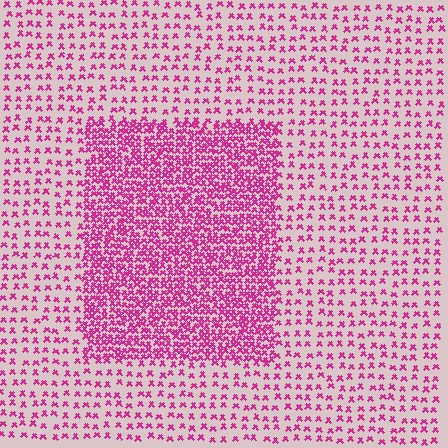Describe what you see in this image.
The image contains small magenta elements arranged at two different densities. A rectangle-shaped region is visible where the elements are more densely packed than the surrounding area.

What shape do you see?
I see a rectangle.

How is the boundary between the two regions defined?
The boundary is defined by a change in element density (approximately 2.7x ratio). All elements are the same color, size, and shape.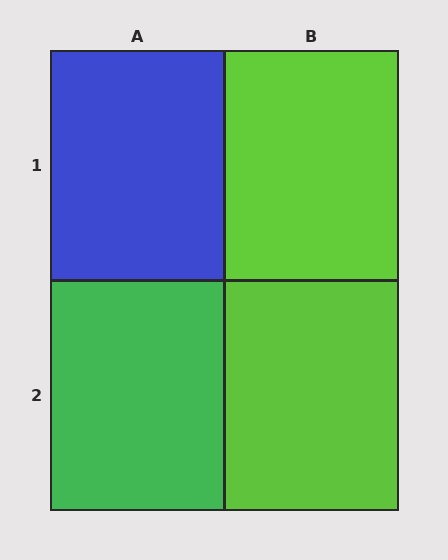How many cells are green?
1 cell is green.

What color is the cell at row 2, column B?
Lime.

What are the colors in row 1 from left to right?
Blue, lime.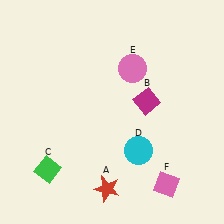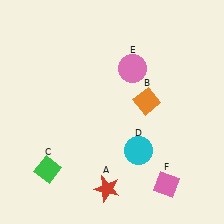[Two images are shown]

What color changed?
The diamond (B) changed from magenta in Image 1 to orange in Image 2.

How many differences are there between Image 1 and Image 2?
There is 1 difference between the two images.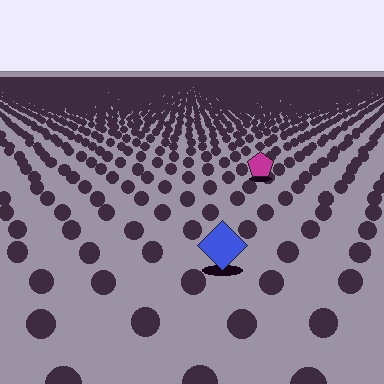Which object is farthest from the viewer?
The magenta pentagon is farthest from the viewer. It appears smaller and the ground texture around it is denser.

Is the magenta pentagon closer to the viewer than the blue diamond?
No. The blue diamond is closer — you can tell from the texture gradient: the ground texture is coarser near it.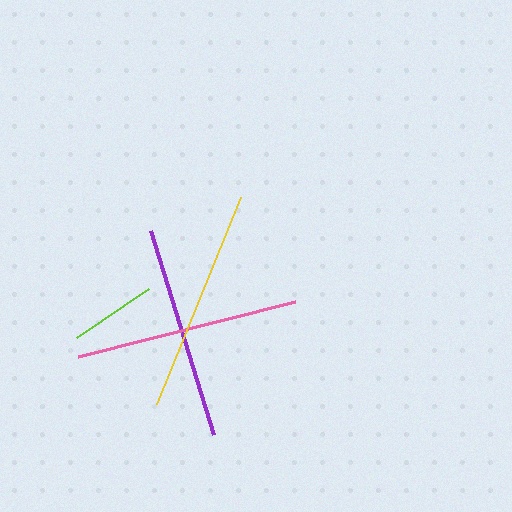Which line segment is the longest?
The pink line is the longest at approximately 224 pixels.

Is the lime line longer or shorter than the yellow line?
The yellow line is longer than the lime line.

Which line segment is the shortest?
The lime line is the shortest at approximately 86 pixels.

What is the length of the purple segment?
The purple segment is approximately 214 pixels long.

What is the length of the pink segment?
The pink segment is approximately 224 pixels long.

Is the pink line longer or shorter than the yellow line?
The pink line is longer than the yellow line.